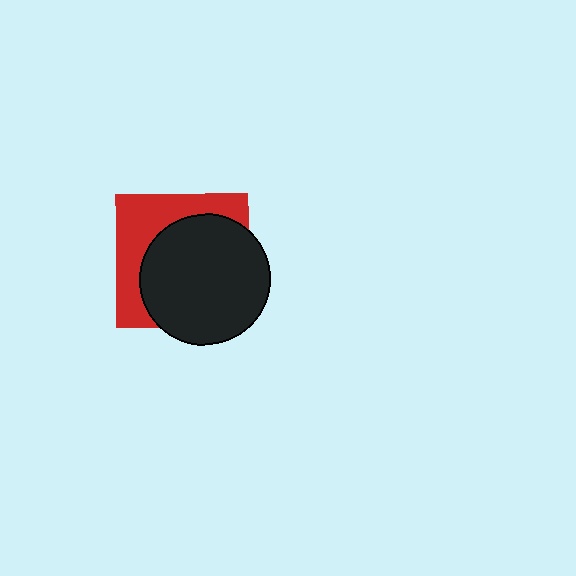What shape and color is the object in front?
The object in front is a black circle.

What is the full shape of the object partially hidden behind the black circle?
The partially hidden object is a red square.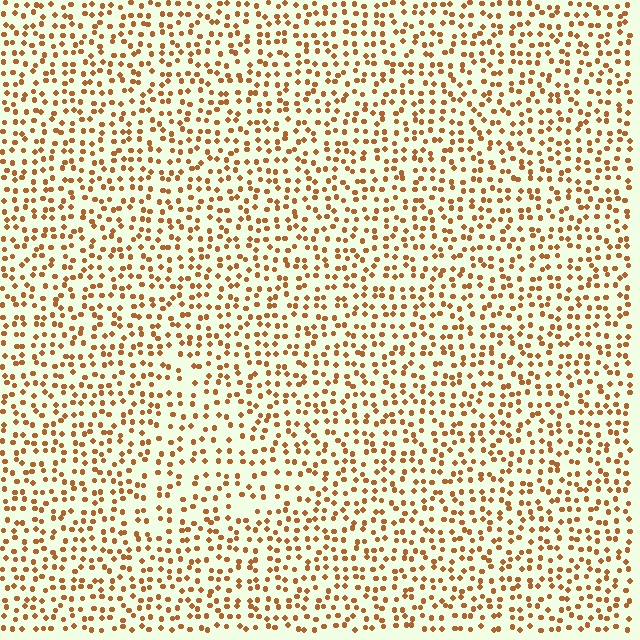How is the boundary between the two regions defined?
The boundary is defined by a change in element density (approximately 1.4x ratio). All elements are the same color, size, and shape.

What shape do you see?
I see a triangle.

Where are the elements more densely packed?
The elements are more densely packed outside the triangle boundary.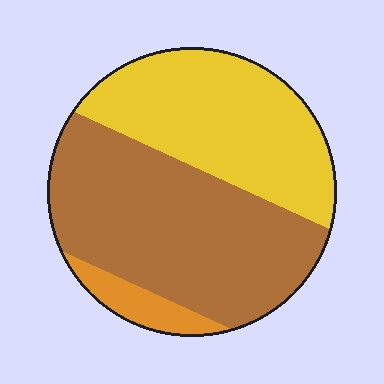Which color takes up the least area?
Orange, at roughly 5%.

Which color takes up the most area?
Brown, at roughly 55%.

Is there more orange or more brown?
Brown.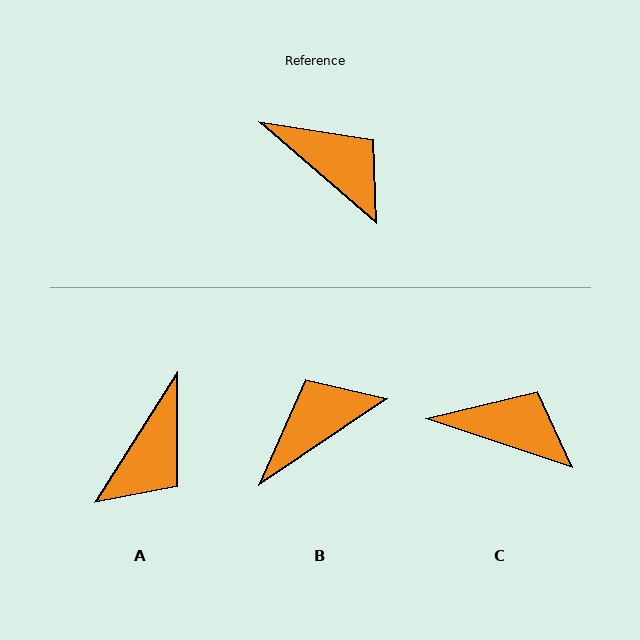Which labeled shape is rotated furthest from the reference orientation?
A, about 82 degrees away.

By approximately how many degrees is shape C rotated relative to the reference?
Approximately 22 degrees counter-clockwise.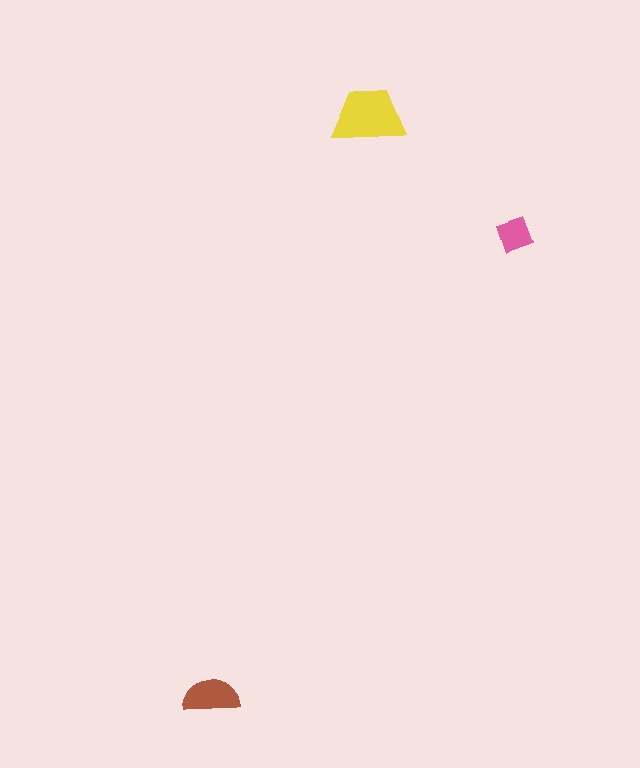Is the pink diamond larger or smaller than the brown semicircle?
Smaller.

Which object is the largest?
The yellow trapezoid.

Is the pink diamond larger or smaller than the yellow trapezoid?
Smaller.